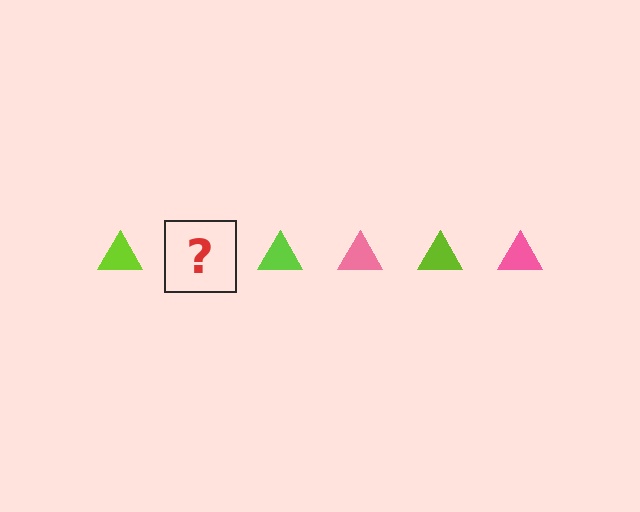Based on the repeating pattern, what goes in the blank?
The blank should be a pink triangle.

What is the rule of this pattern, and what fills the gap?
The rule is that the pattern cycles through lime, pink triangles. The gap should be filled with a pink triangle.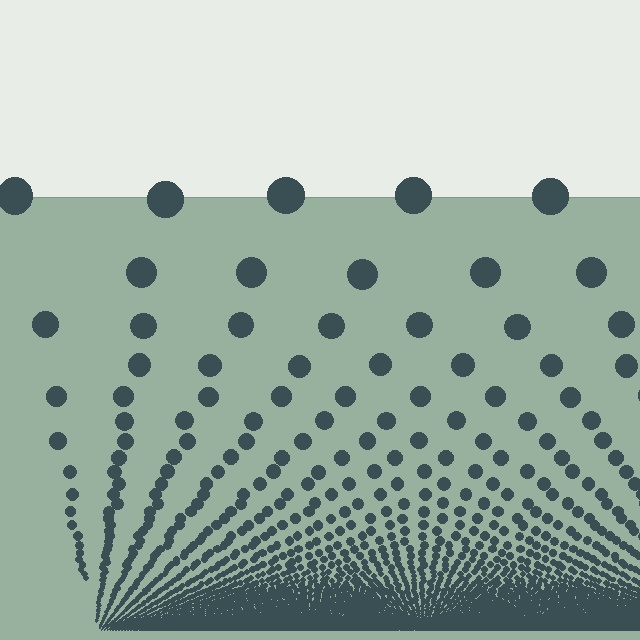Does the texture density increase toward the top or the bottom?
Density increases toward the bottom.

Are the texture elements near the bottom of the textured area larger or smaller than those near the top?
Smaller. The gradient is inverted — elements near the bottom are smaller and denser.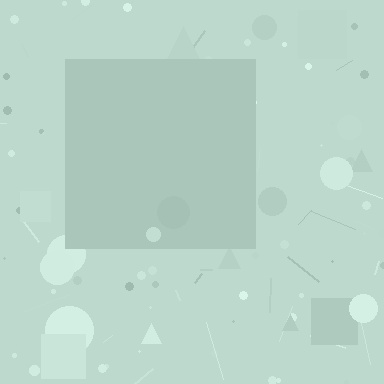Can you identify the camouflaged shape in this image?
The camouflaged shape is a square.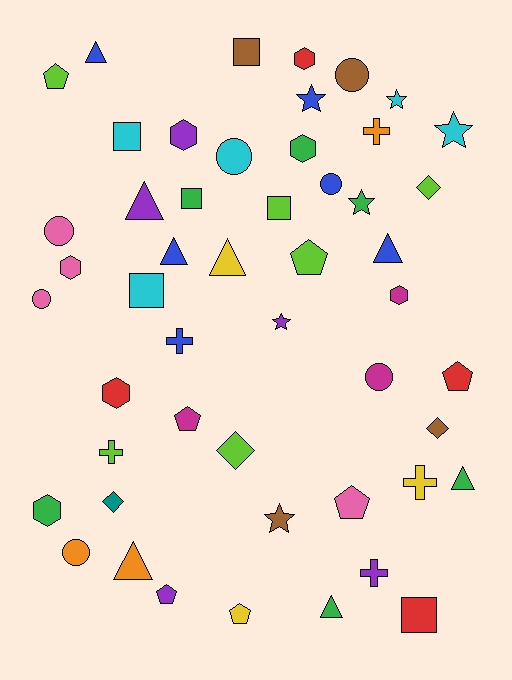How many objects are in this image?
There are 50 objects.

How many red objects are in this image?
There are 4 red objects.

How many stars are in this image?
There are 6 stars.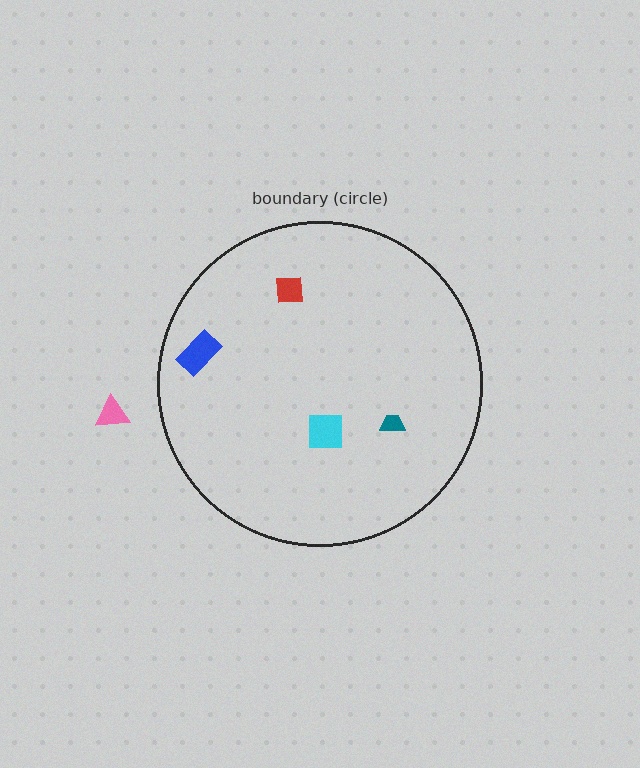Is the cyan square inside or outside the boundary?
Inside.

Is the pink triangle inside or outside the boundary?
Outside.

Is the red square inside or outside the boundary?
Inside.